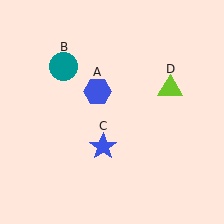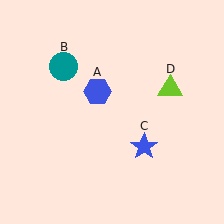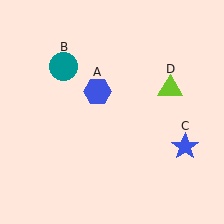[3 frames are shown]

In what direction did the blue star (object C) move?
The blue star (object C) moved right.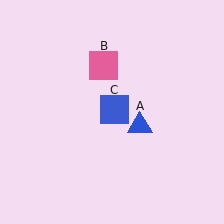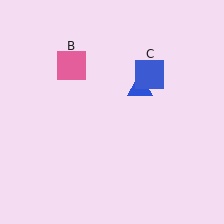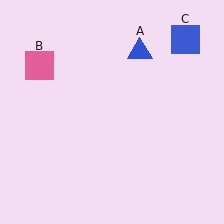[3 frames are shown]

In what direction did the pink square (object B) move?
The pink square (object B) moved left.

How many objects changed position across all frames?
3 objects changed position: blue triangle (object A), pink square (object B), blue square (object C).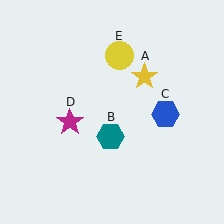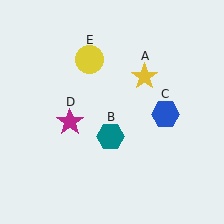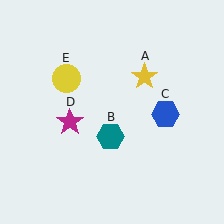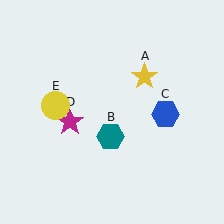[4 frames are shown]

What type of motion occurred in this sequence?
The yellow circle (object E) rotated counterclockwise around the center of the scene.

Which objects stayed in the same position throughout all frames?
Yellow star (object A) and teal hexagon (object B) and blue hexagon (object C) and magenta star (object D) remained stationary.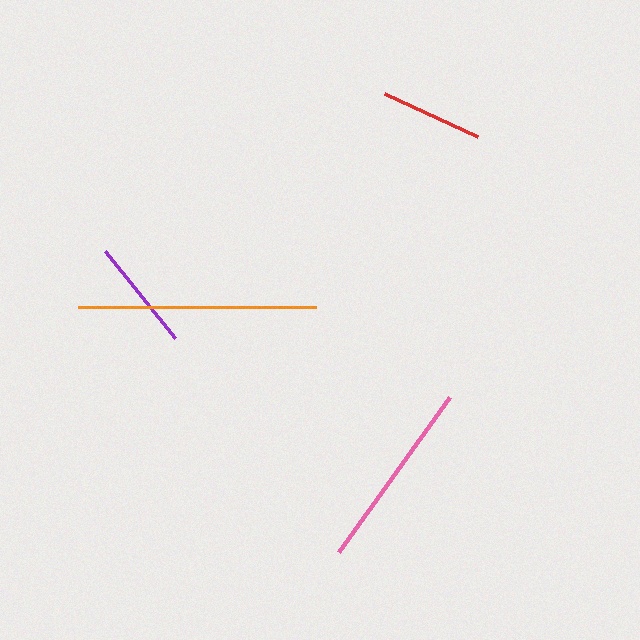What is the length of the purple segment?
The purple segment is approximately 113 pixels long.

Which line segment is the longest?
The orange line is the longest at approximately 238 pixels.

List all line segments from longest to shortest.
From longest to shortest: orange, pink, purple, red.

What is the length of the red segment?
The red segment is approximately 102 pixels long.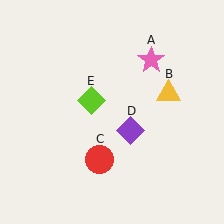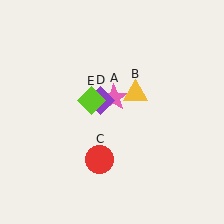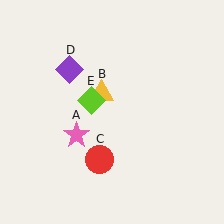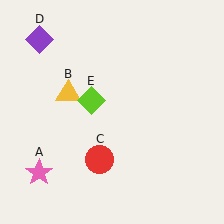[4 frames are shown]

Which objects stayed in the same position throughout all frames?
Red circle (object C) and lime diamond (object E) remained stationary.